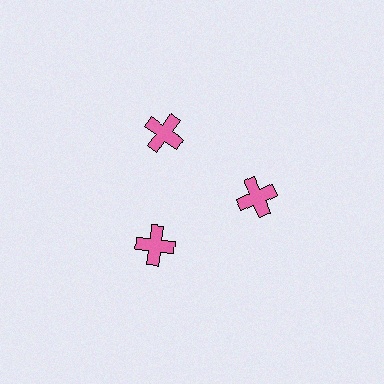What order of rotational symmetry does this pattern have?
This pattern has 3-fold rotational symmetry.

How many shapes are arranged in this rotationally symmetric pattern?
There are 3 shapes, arranged in 3 groups of 1.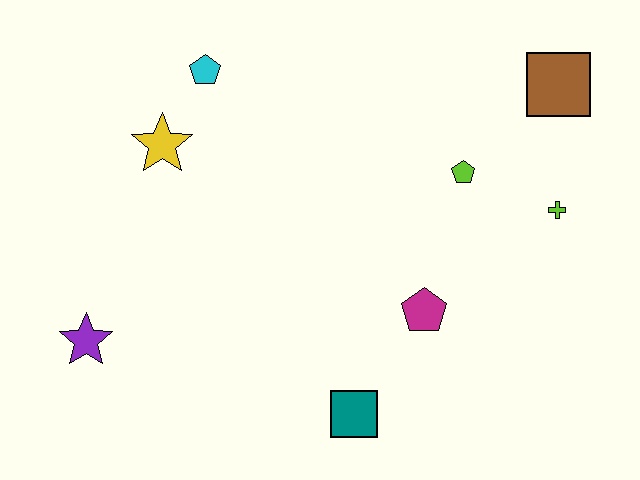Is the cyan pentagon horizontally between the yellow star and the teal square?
Yes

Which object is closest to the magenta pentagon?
The teal square is closest to the magenta pentagon.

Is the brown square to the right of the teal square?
Yes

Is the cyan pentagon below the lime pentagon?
No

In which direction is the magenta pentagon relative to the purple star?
The magenta pentagon is to the right of the purple star.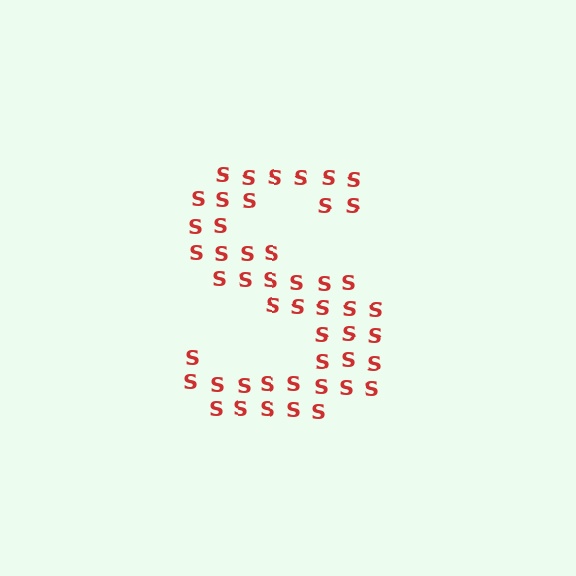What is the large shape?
The large shape is the letter S.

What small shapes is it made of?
It is made of small letter S's.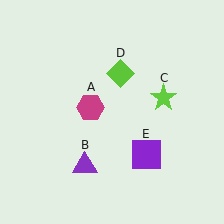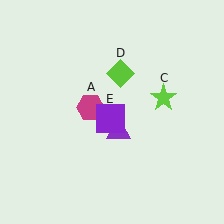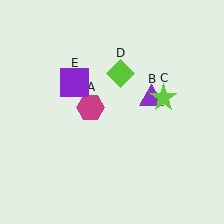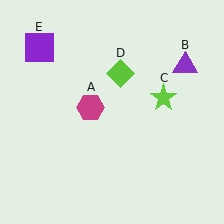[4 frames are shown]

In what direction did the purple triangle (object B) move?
The purple triangle (object B) moved up and to the right.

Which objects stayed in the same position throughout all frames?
Magenta hexagon (object A) and lime star (object C) and lime diamond (object D) remained stationary.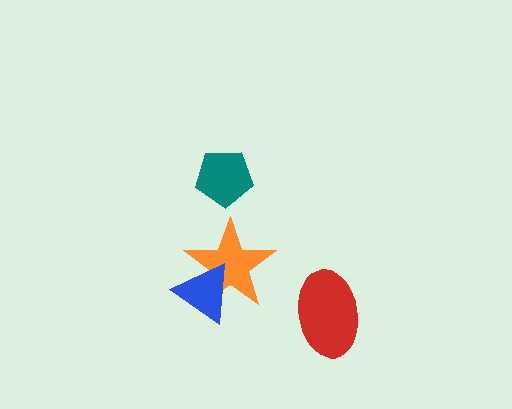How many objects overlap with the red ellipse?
0 objects overlap with the red ellipse.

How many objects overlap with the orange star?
1 object overlaps with the orange star.